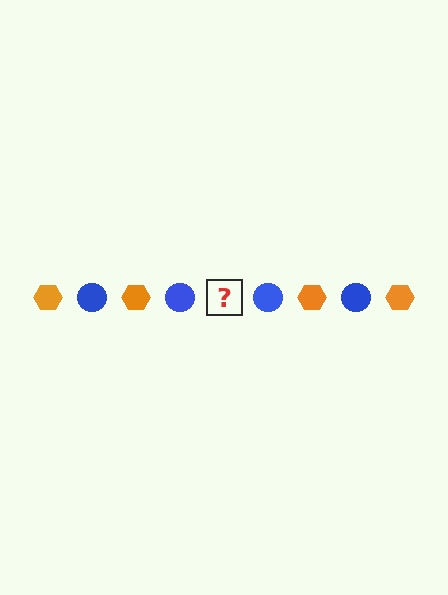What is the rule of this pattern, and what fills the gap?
The rule is that the pattern alternates between orange hexagon and blue circle. The gap should be filled with an orange hexagon.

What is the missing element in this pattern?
The missing element is an orange hexagon.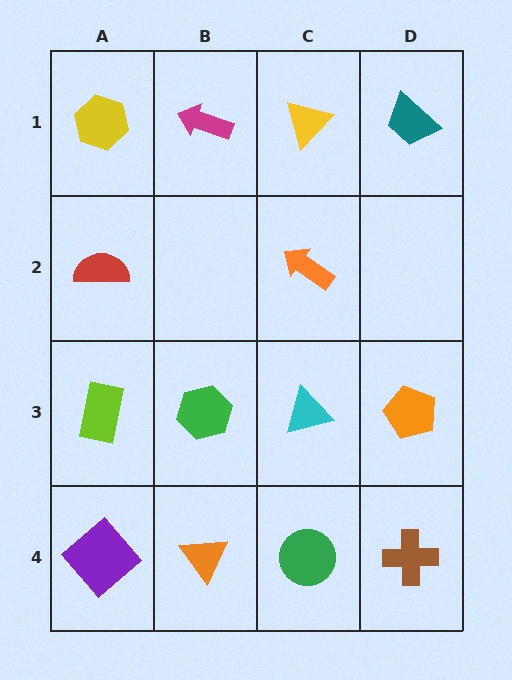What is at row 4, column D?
A brown cross.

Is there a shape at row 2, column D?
No, that cell is empty.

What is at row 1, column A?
A yellow hexagon.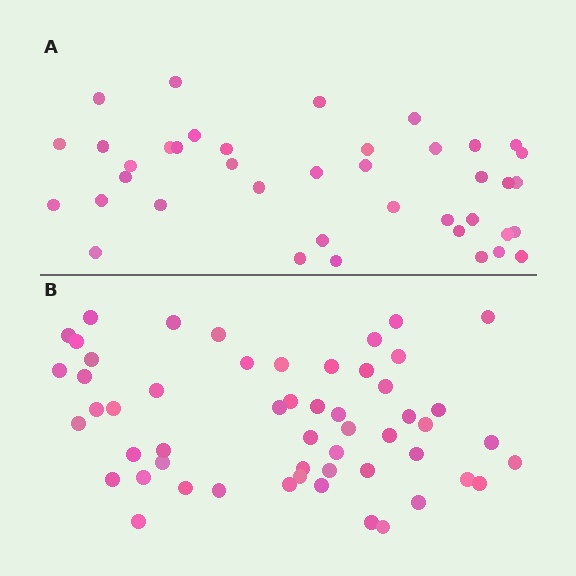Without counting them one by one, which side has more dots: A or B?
Region B (the bottom region) has more dots.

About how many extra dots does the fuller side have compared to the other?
Region B has approximately 15 more dots than region A.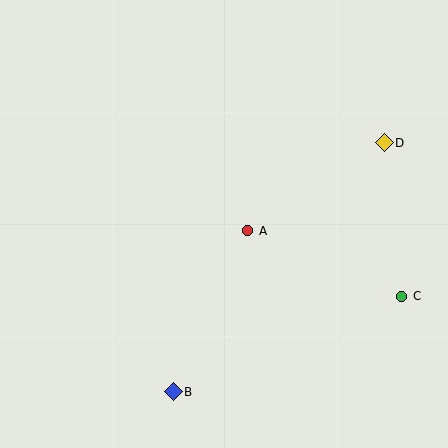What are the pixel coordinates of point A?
Point A is at (248, 231).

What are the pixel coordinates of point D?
Point D is at (384, 143).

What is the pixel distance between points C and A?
The distance between C and A is 168 pixels.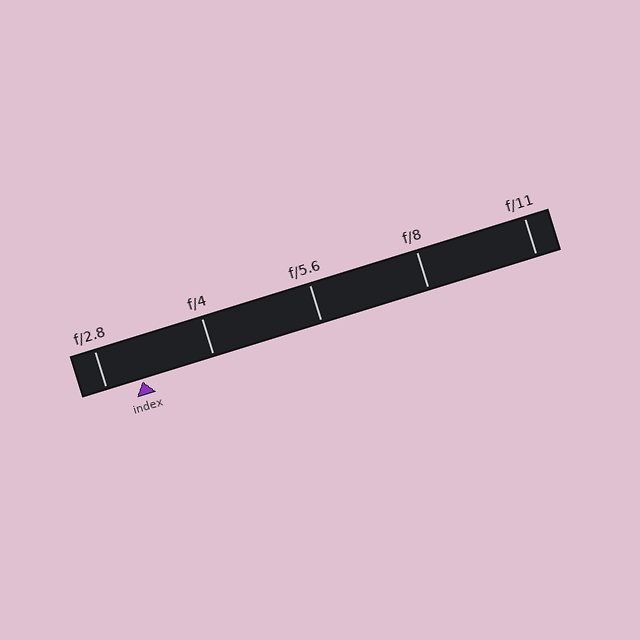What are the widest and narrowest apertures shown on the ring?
The widest aperture shown is f/2.8 and the narrowest is f/11.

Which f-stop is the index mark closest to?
The index mark is closest to f/2.8.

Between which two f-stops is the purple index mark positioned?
The index mark is between f/2.8 and f/4.